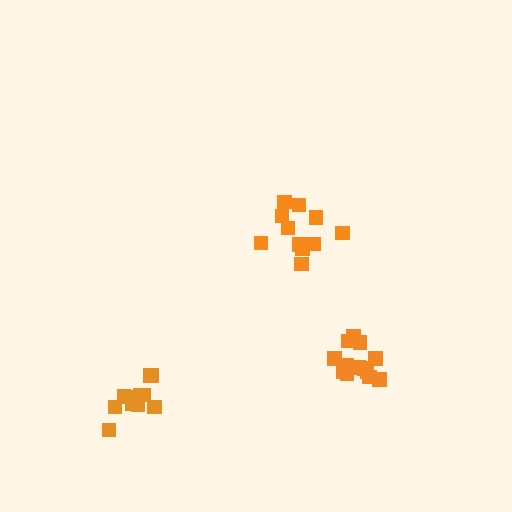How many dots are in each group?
Group 1: 11 dots, Group 2: 11 dots, Group 3: 15 dots (37 total).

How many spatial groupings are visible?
There are 3 spatial groupings.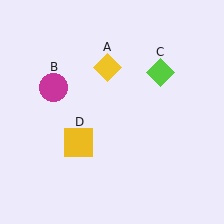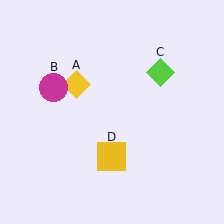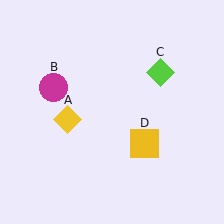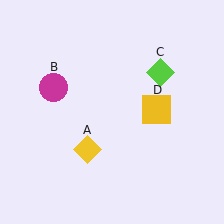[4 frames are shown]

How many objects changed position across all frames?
2 objects changed position: yellow diamond (object A), yellow square (object D).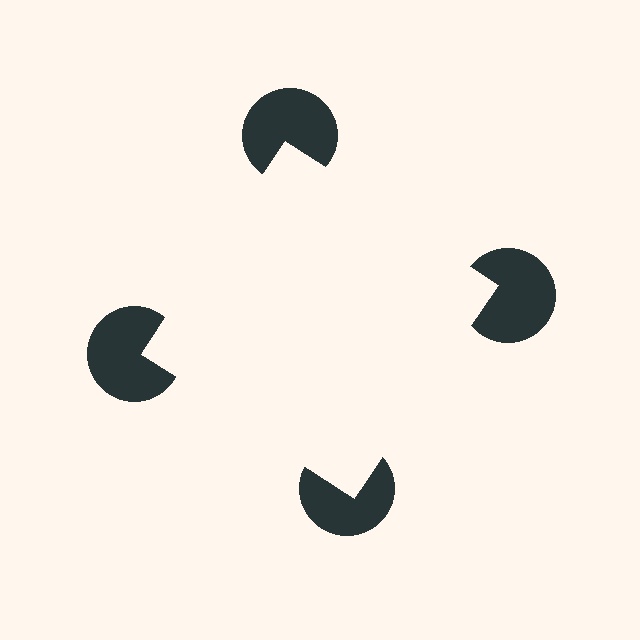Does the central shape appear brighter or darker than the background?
It typically appears slightly brighter than the background, even though no actual brightness change is drawn.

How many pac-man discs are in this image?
There are 4 — one at each vertex of the illusory square.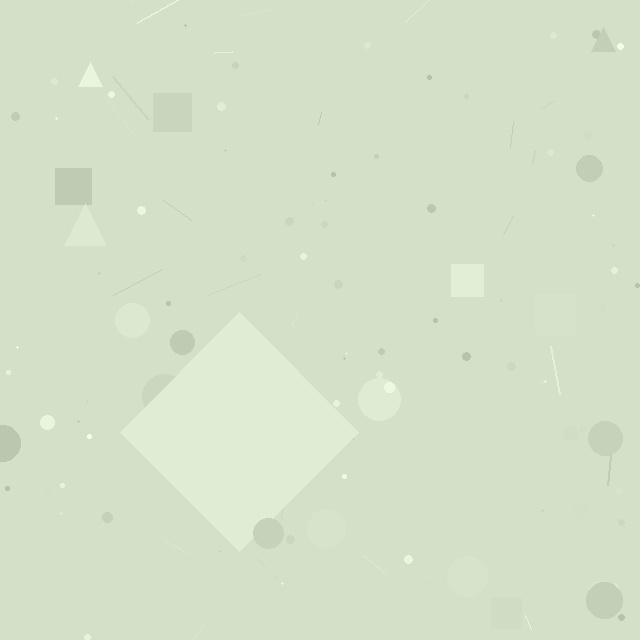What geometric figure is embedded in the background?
A diamond is embedded in the background.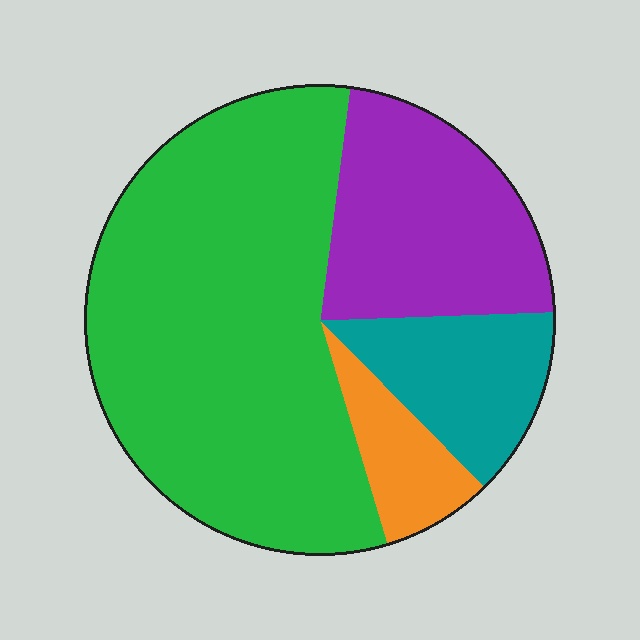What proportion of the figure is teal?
Teal takes up about one eighth (1/8) of the figure.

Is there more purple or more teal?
Purple.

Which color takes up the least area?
Orange, at roughly 10%.